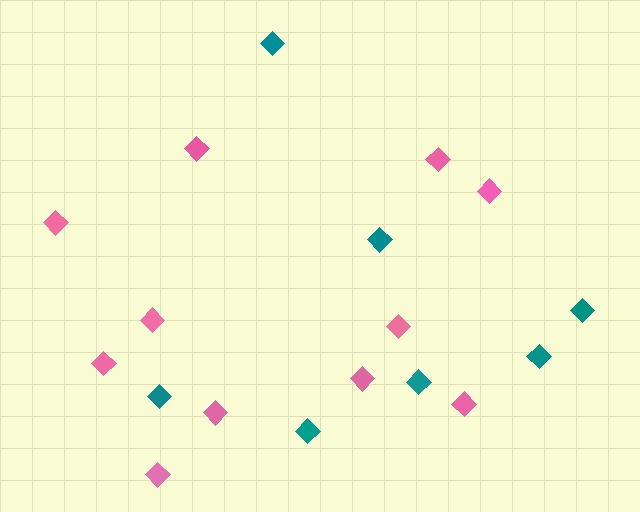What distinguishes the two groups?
There are 2 groups: one group of pink diamonds (11) and one group of teal diamonds (7).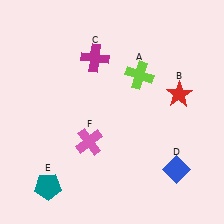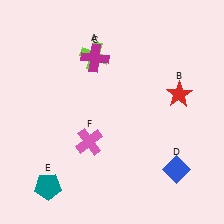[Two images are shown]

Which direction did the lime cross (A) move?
The lime cross (A) moved left.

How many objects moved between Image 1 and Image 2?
1 object moved between the two images.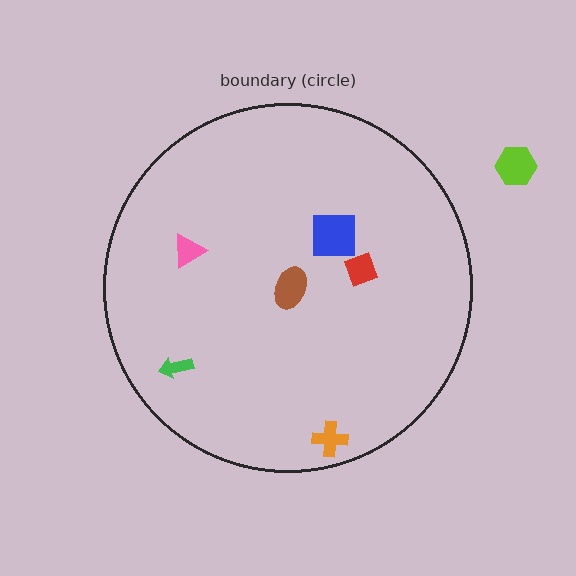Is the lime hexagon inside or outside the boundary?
Outside.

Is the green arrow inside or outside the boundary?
Inside.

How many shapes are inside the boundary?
6 inside, 1 outside.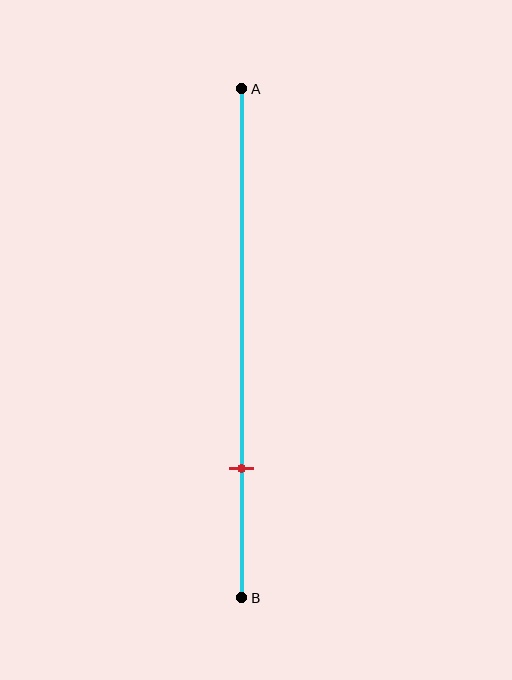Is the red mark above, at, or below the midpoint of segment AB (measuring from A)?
The red mark is below the midpoint of segment AB.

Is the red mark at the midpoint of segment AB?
No, the mark is at about 75% from A, not at the 50% midpoint.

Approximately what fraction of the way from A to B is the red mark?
The red mark is approximately 75% of the way from A to B.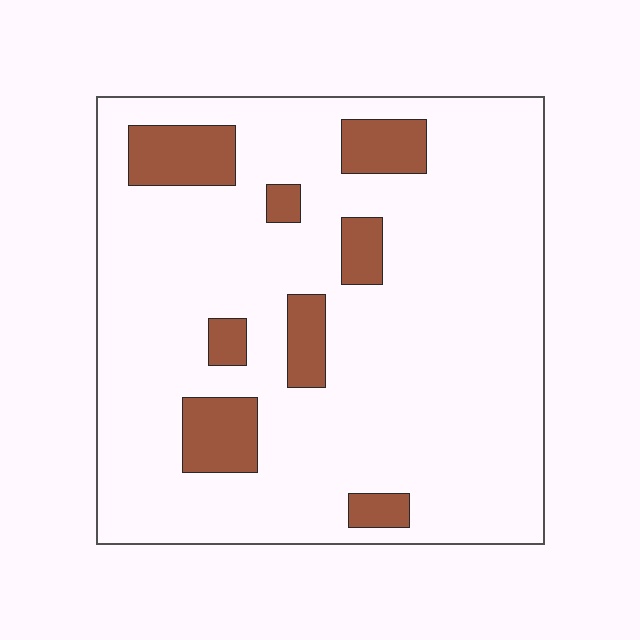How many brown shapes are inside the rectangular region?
8.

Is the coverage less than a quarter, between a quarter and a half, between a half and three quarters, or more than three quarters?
Less than a quarter.